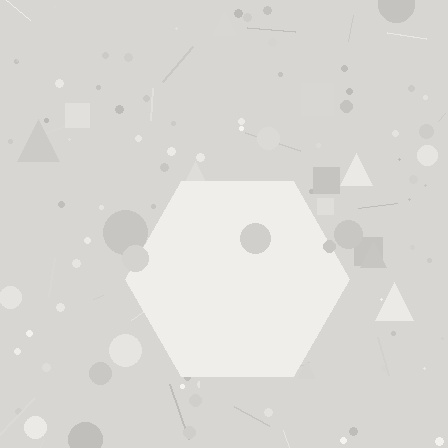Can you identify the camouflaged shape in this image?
The camouflaged shape is a hexagon.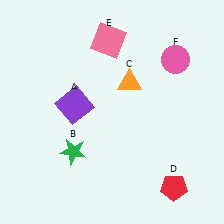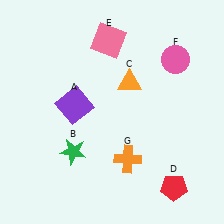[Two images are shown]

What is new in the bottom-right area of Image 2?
An orange cross (G) was added in the bottom-right area of Image 2.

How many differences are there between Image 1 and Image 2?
There is 1 difference between the two images.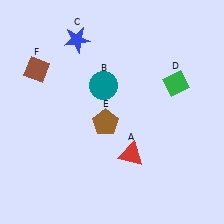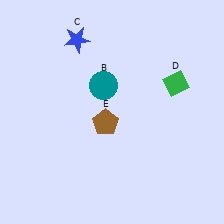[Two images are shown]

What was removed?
The brown diamond (F), the red triangle (A) were removed in Image 2.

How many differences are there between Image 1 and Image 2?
There are 2 differences between the two images.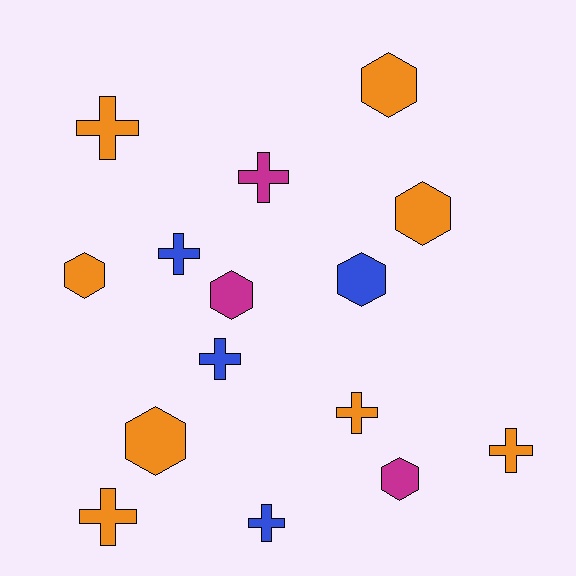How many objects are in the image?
There are 15 objects.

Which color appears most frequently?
Orange, with 8 objects.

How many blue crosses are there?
There are 3 blue crosses.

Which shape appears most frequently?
Cross, with 8 objects.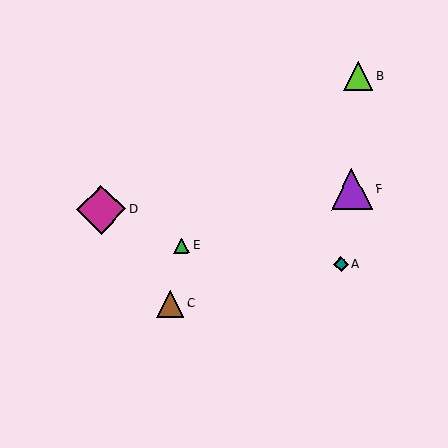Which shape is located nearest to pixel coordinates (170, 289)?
The brown triangle (labeled C) at (170, 304) is nearest to that location.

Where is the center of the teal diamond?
The center of the teal diamond is at (341, 265).